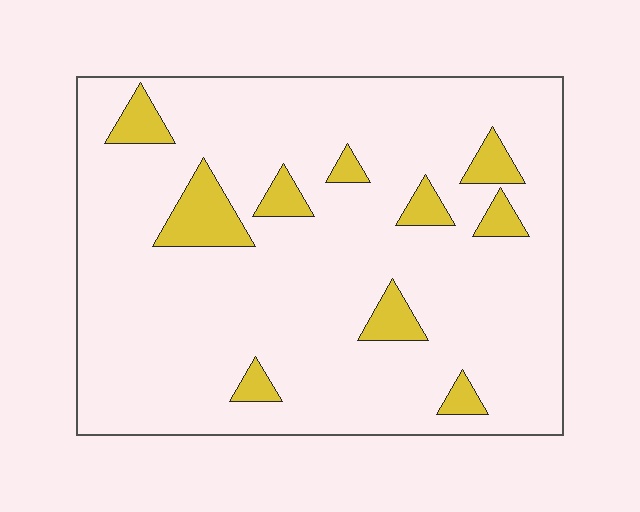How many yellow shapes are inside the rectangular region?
10.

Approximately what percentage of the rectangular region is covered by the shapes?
Approximately 10%.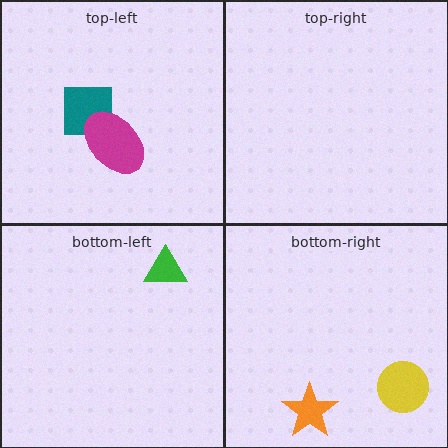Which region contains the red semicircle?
The top-left region.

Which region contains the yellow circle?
The bottom-right region.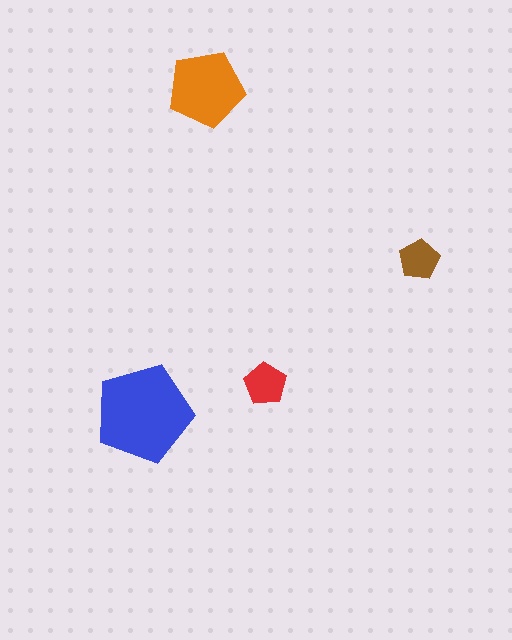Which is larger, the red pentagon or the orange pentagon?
The orange one.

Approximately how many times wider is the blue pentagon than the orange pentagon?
About 1.5 times wider.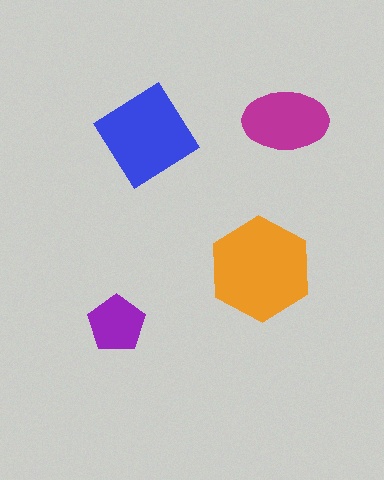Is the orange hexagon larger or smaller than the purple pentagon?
Larger.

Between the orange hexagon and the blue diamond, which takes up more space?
The orange hexagon.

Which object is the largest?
The orange hexagon.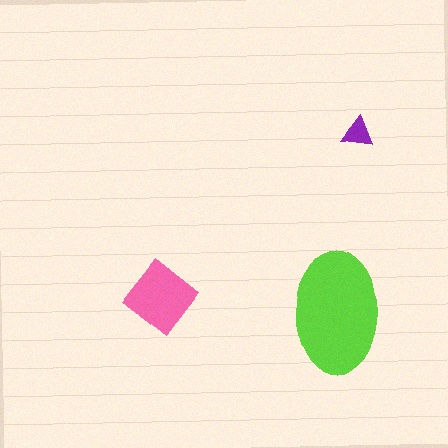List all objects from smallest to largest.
The purple triangle, the pink diamond, the lime ellipse.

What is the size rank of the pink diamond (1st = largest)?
2nd.